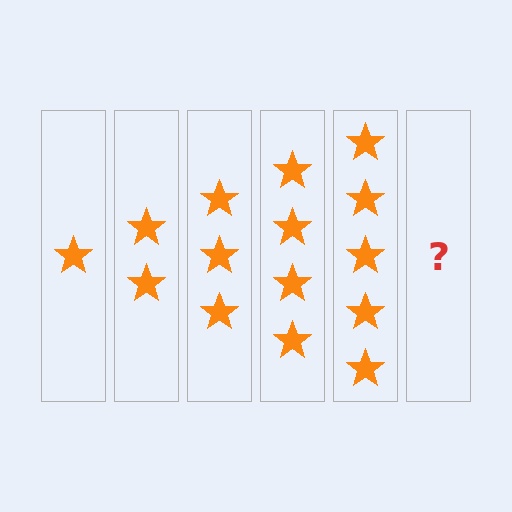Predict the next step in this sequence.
The next step is 6 stars.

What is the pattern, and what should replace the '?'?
The pattern is that each step adds one more star. The '?' should be 6 stars.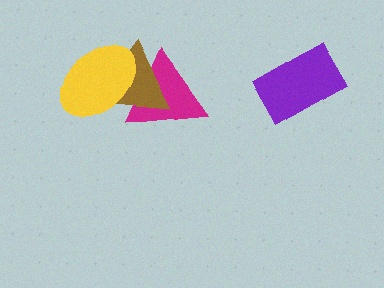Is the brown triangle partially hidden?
Yes, it is partially covered by another shape.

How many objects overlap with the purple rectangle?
0 objects overlap with the purple rectangle.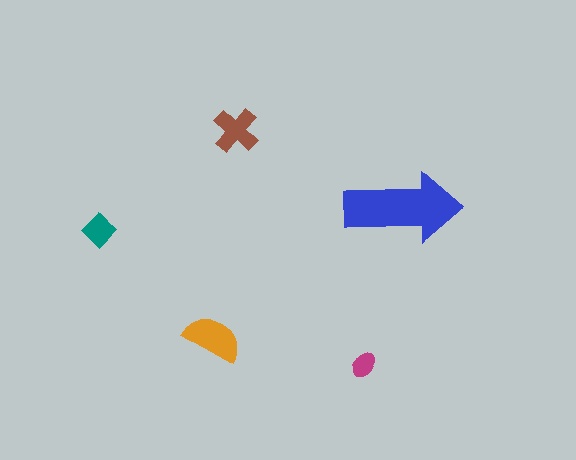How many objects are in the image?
There are 5 objects in the image.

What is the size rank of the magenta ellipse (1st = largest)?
5th.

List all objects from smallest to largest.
The magenta ellipse, the teal diamond, the brown cross, the orange semicircle, the blue arrow.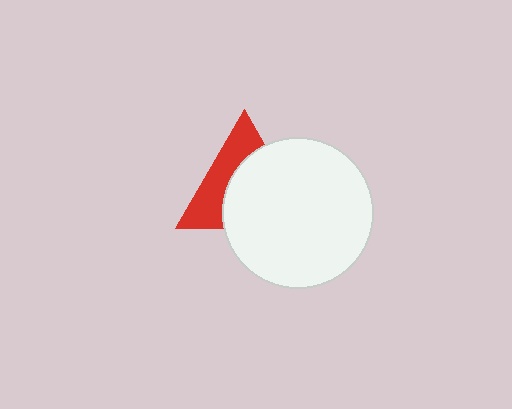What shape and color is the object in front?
The object in front is a white circle.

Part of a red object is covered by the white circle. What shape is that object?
It is a triangle.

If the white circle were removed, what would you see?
You would see the complete red triangle.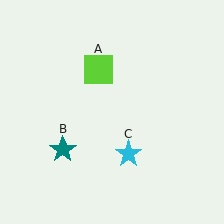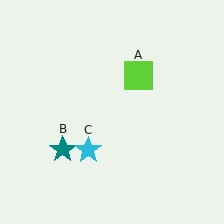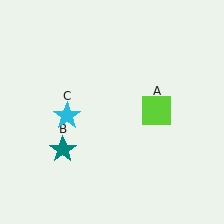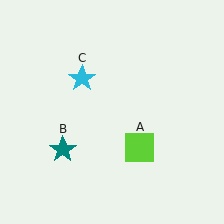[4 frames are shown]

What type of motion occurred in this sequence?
The lime square (object A), cyan star (object C) rotated clockwise around the center of the scene.